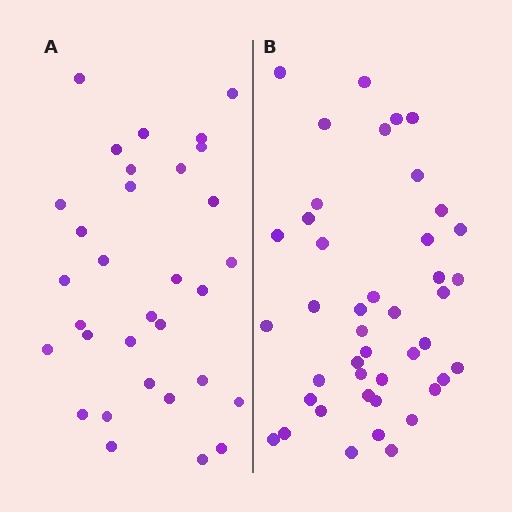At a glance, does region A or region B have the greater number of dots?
Region B (the right region) has more dots.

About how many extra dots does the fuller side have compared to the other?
Region B has roughly 12 or so more dots than region A.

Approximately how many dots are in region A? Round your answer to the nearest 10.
About 30 dots. (The exact count is 32, which rounds to 30.)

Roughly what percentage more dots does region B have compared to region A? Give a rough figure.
About 35% more.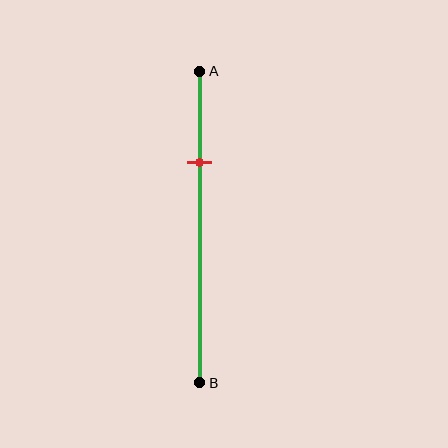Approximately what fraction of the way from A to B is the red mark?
The red mark is approximately 30% of the way from A to B.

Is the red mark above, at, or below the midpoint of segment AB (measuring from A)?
The red mark is above the midpoint of segment AB.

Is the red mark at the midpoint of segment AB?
No, the mark is at about 30% from A, not at the 50% midpoint.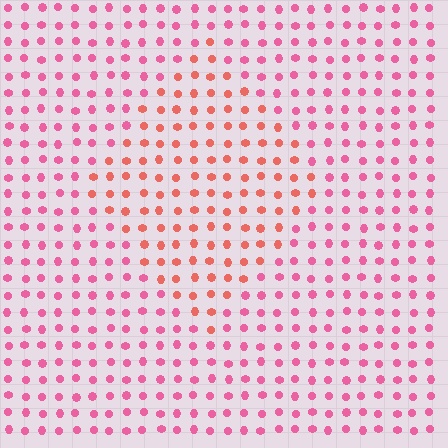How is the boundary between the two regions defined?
The boundary is defined purely by a slight shift in hue (about 31 degrees). Spacing, size, and orientation are identical on both sides.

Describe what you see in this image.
The image is filled with small pink elements in a uniform arrangement. A diamond-shaped region is visible where the elements are tinted to a slightly different hue, forming a subtle color boundary.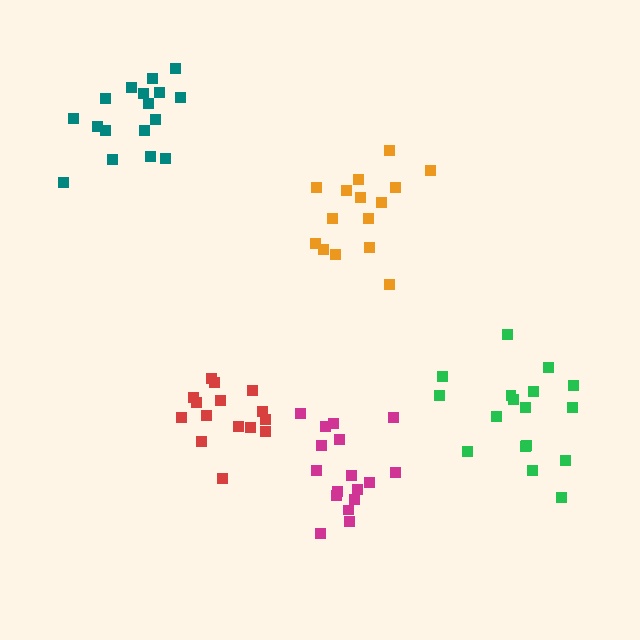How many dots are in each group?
Group 1: 17 dots, Group 2: 15 dots, Group 3: 15 dots, Group 4: 17 dots, Group 5: 17 dots (81 total).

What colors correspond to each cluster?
The clusters are colored: magenta, red, orange, green, teal.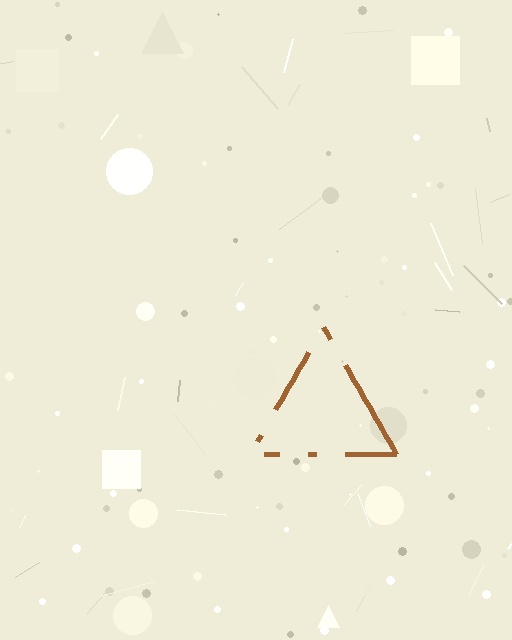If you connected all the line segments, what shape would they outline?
They would outline a triangle.